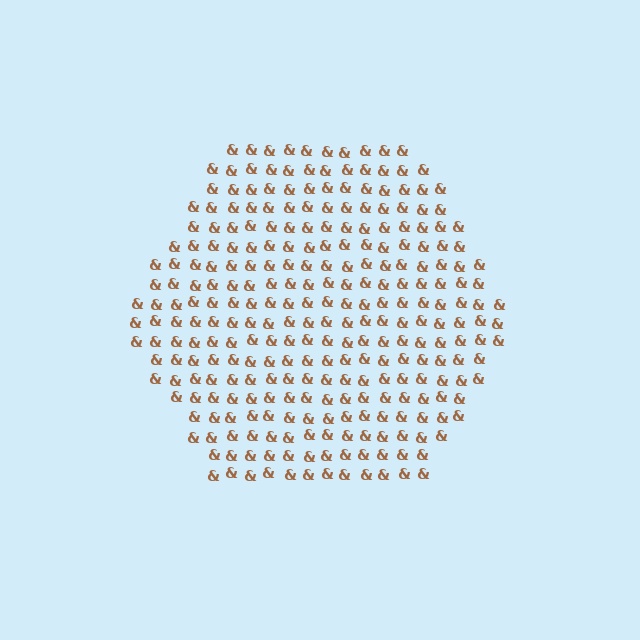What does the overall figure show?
The overall figure shows a hexagon.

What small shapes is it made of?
It is made of small ampersands.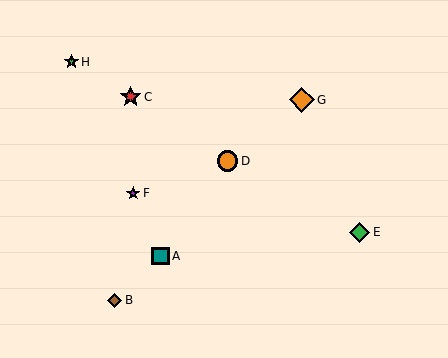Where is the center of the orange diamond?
The center of the orange diamond is at (302, 100).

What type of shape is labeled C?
Shape C is a red star.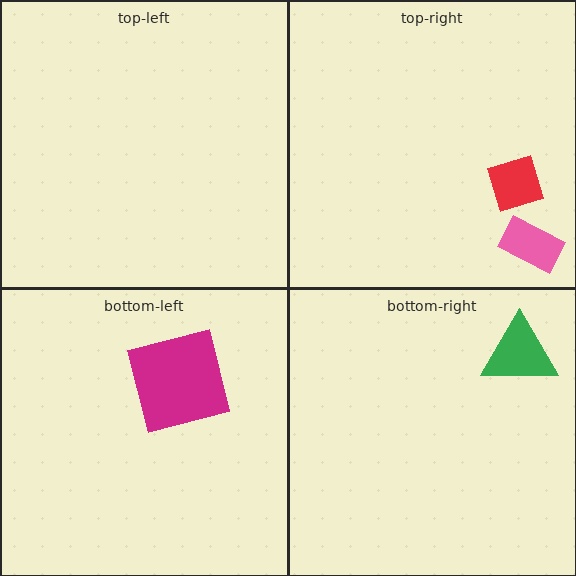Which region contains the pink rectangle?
The top-right region.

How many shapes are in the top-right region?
2.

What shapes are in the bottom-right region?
The green triangle.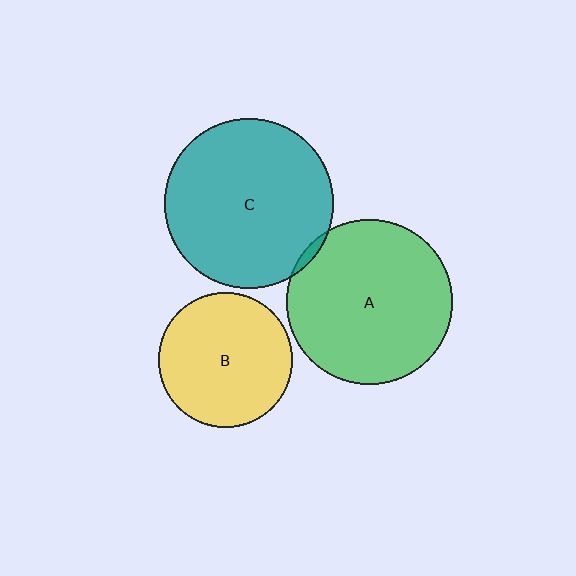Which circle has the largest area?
Circle C (teal).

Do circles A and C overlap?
Yes.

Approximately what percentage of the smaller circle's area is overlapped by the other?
Approximately 5%.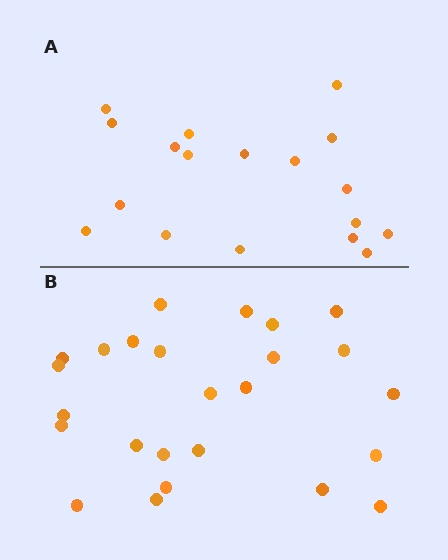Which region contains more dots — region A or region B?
Region B (the bottom region) has more dots.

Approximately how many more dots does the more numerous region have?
Region B has roughly 8 or so more dots than region A.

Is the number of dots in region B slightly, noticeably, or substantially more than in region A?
Region B has noticeably more, but not dramatically so. The ratio is roughly 1.4 to 1.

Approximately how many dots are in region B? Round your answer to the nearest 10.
About 20 dots. (The exact count is 25, which rounds to 20.)